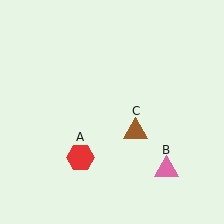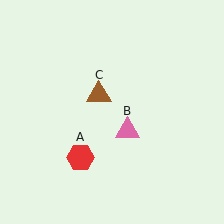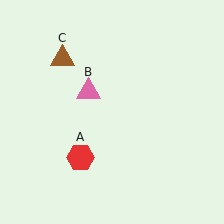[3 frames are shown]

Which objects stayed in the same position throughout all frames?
Red hexagon (object A) remained stationary.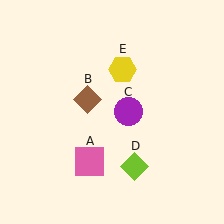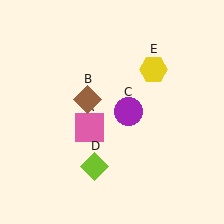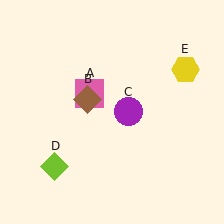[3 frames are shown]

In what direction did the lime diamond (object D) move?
The lime diamond (object D) moved left.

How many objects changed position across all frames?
3 objects changed position: pink square (object A), lime diamond (object D), yellow hexagon (object E).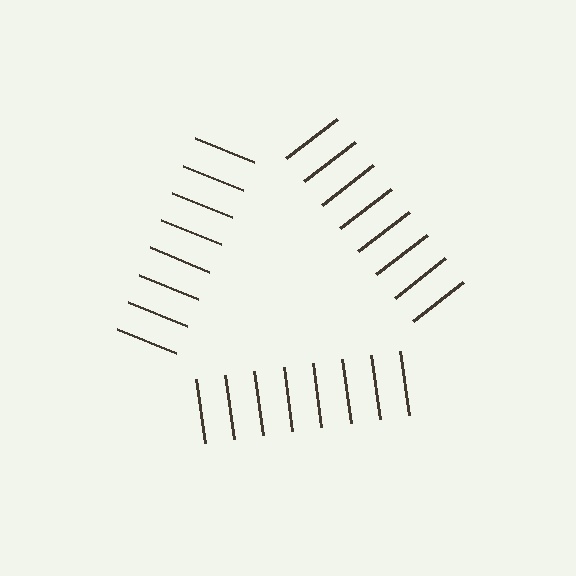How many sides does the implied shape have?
3 sides — the line-ends trace a triangle.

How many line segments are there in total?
24 — 8 along each of the 3 edges.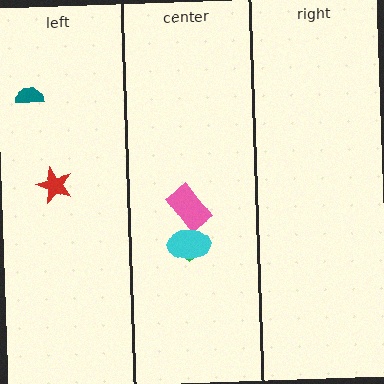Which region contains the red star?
The left region.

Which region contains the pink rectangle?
The center region.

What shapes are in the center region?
The green trapezoid, the pink rectangle, the cyan ellipse.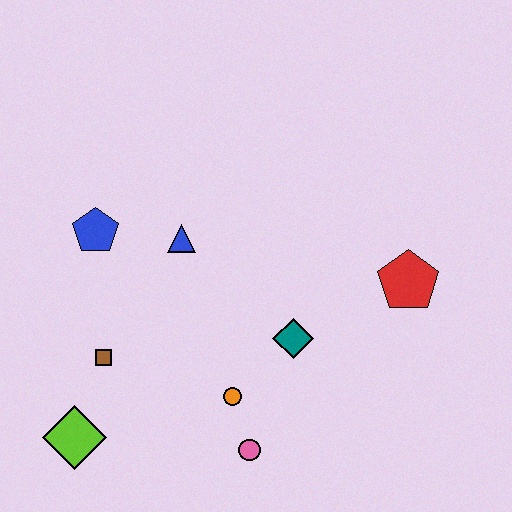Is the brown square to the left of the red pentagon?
Yes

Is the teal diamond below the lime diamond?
No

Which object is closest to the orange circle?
The pink circle is closest to the orange circle.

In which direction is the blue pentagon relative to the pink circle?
The blue pentagon is above the pink circle.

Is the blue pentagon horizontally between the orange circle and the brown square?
No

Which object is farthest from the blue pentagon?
The red pentagon is farthest from the blue pentagon.